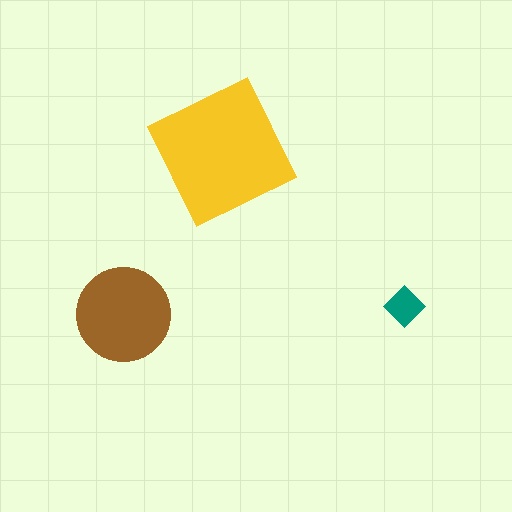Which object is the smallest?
The teal diamond.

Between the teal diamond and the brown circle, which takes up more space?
The brown circle.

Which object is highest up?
The yellow square is topmost.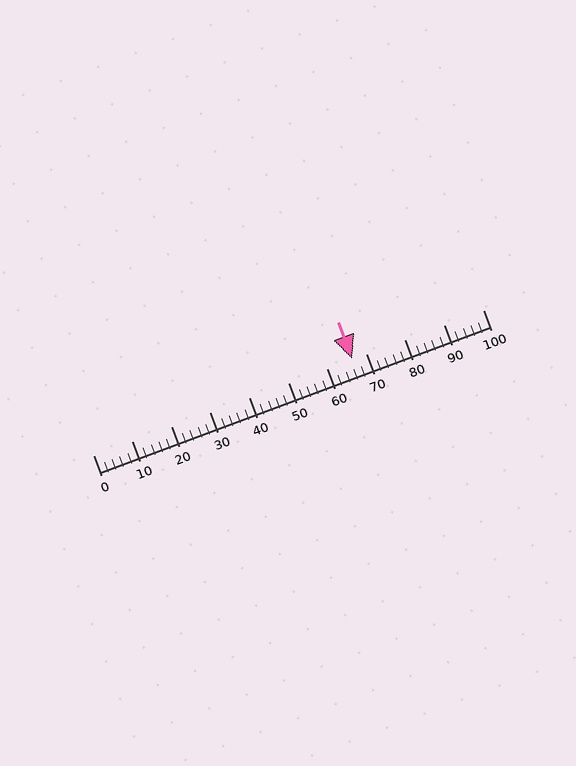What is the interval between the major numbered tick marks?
The major tick marks are spaced 10 units apart.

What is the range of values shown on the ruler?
The ruler shows values from 0 to 100.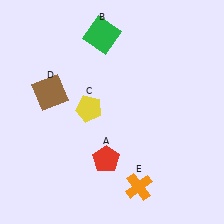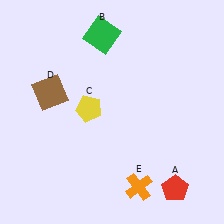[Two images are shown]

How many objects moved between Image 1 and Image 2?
1 object moved between the two images.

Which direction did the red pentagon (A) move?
The red pentagon (A) moved right.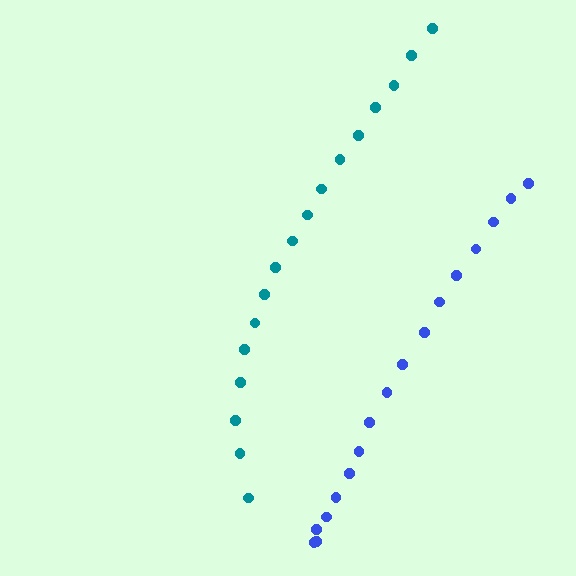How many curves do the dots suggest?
There are 2 distinct paths.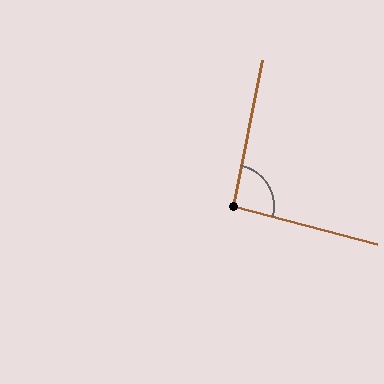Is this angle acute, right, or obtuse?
It is approximately a right angle.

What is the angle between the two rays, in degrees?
Approximately 94 degrees.